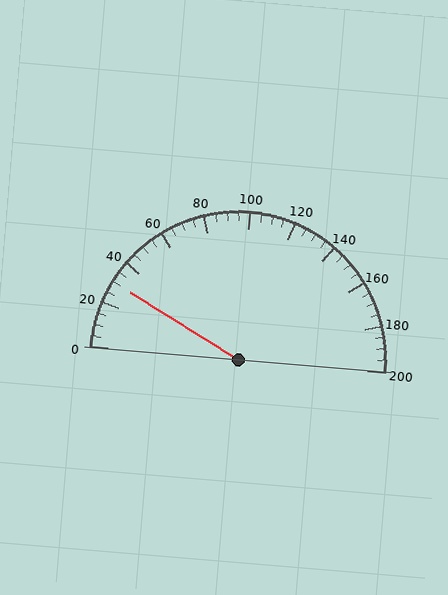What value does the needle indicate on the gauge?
The needle indicates approximately 30.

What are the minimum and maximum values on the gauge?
The gauge ranges from 0 to 200.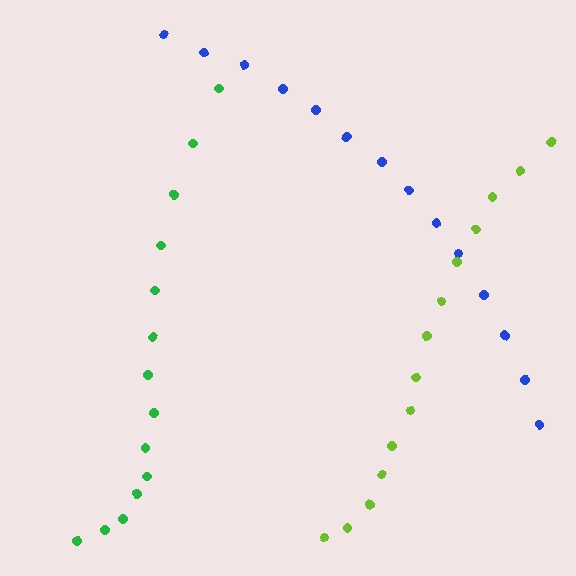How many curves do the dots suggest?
There are 3 distinct paths.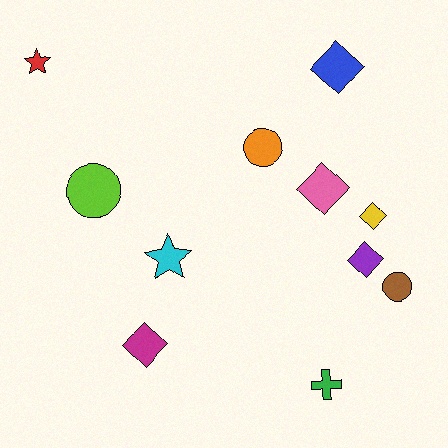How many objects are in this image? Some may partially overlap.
There are 11 objects.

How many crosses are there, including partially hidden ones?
There is 1 cross.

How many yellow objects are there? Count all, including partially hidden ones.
There is 1 yellow object.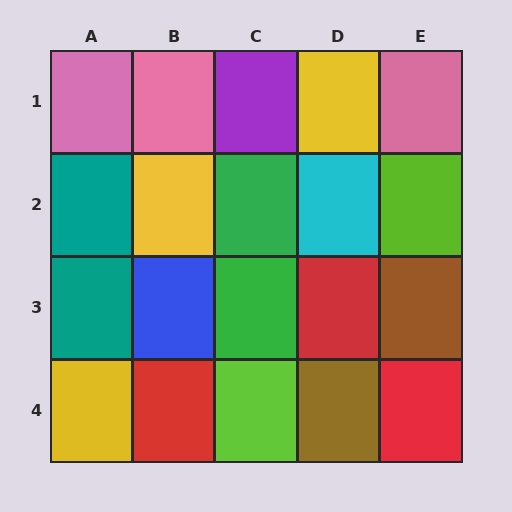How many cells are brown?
2 cells are brown.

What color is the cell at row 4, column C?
Lime.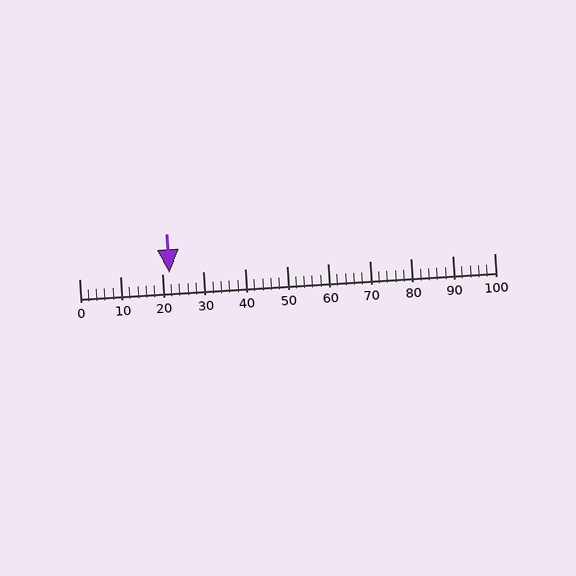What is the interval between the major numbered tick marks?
The major tick marks are spaced 10 units apart.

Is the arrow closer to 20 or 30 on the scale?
The arrow is closer to 20.